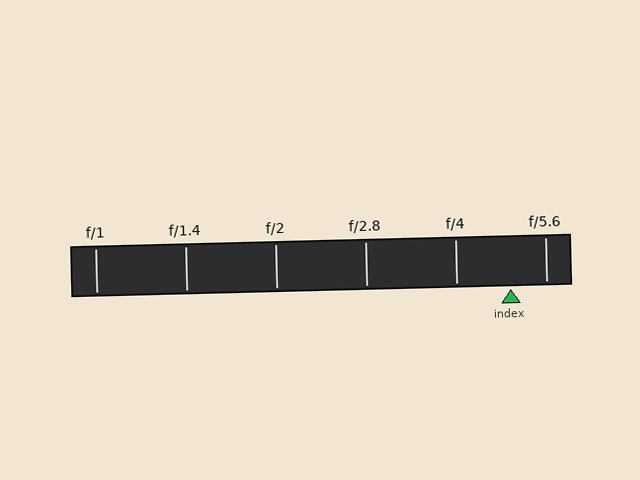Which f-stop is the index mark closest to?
The index mark is closest to f/5.6.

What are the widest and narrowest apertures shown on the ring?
The widest aperture shown is f/1 and the narrowest is f/5.6.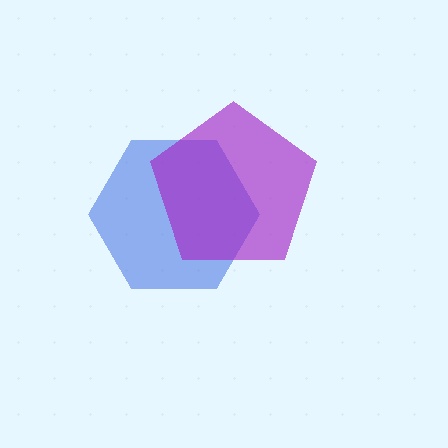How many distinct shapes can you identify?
There are 2 distinct shapes: a blue hexagon, a purple pentagon.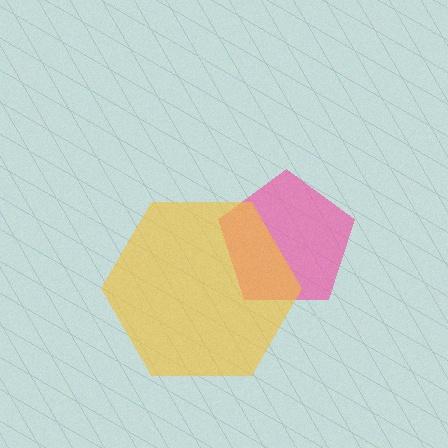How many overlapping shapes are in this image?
There are 2 overlapping shapes in the image.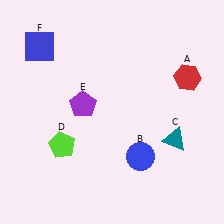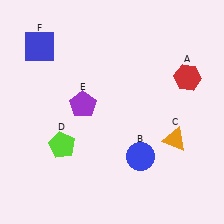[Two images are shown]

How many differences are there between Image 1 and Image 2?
There is 1 difference between the two images.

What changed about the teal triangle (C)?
In Image 1, C is teal. In Image 2, it changed to orange.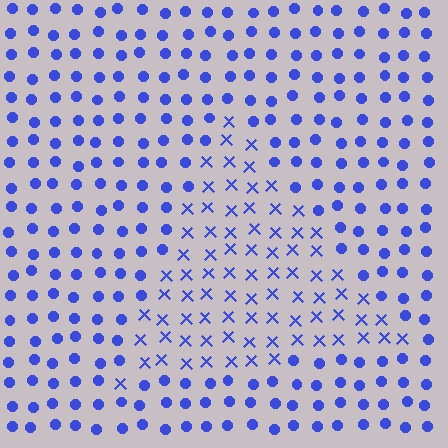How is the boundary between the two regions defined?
The boundary is defined by a change in element shape: X marks inside vs. circles outside. All elements share the same color and spacing.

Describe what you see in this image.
The image is filled with small blue elements arranged in a uniform grid. A triangle-shaped region contains X marks, while the surrounding area contains circles. The boundary is defined purely by the change in element shape.